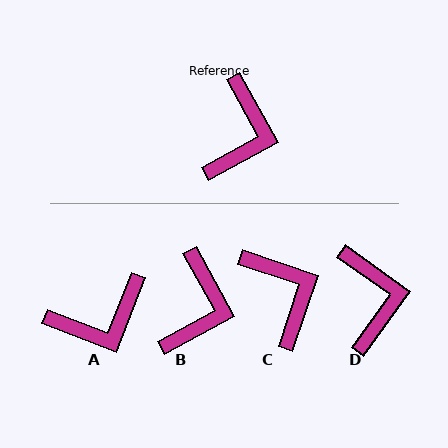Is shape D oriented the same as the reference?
No, it is off by about 25 degrees.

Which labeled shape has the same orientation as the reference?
B.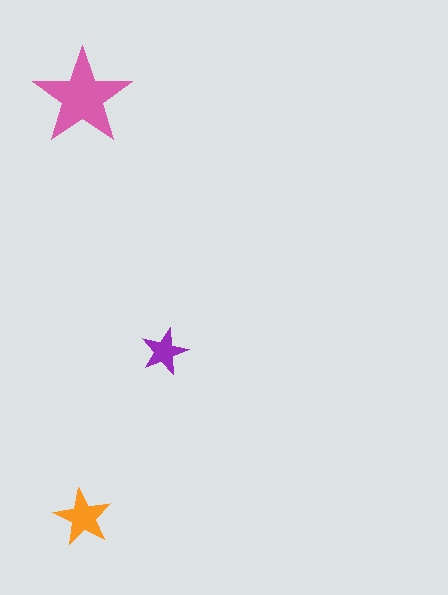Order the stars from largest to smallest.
the pink one, the orange one, the purple one.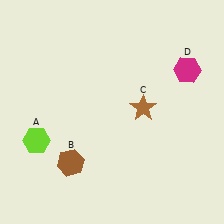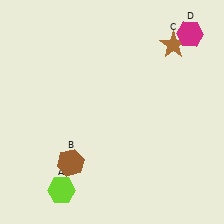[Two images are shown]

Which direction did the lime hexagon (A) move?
The lime hexagon (A) moved down.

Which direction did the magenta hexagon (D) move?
The magenta hexagon (D) moved up.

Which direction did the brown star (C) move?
The brown star (C) moved up.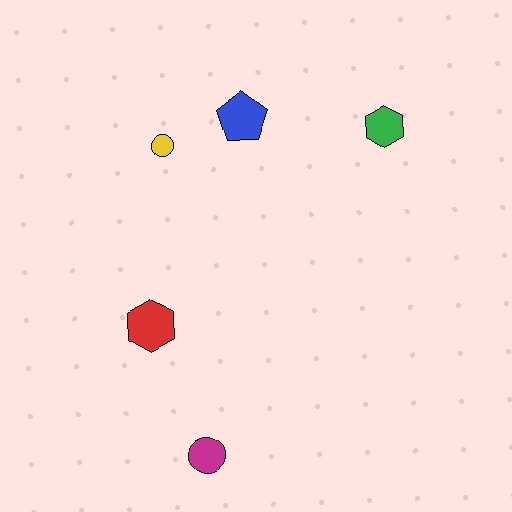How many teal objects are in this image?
There are no teal objects.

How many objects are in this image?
There are 5 objects.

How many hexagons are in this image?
There are 2 hexagons.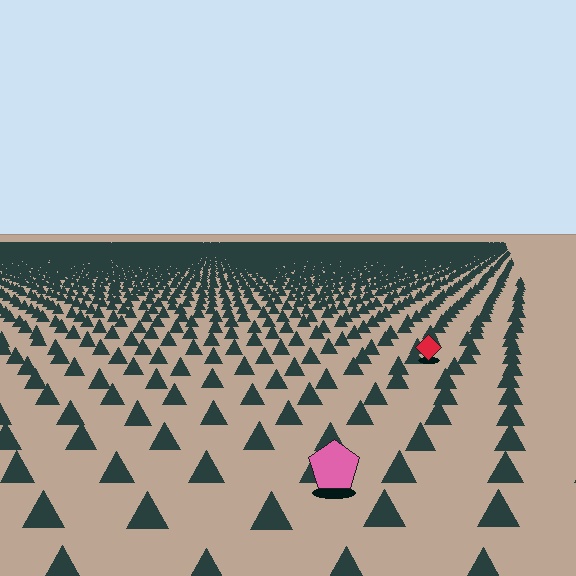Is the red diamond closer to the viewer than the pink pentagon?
No. The pink pentagon is closer — you can tell from the texture gradient: the ground texture is coarser near it.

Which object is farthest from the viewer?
The red diamond is farthest from the viewer. It appears smaller and the ground texture around it is denser.